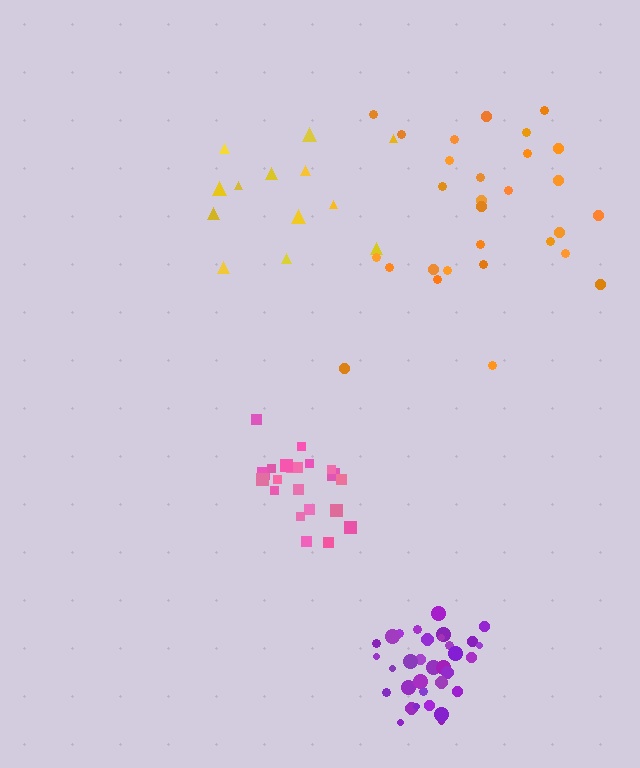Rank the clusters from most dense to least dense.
purple, pink, orange, yellow.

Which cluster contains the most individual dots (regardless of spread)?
Purple (33).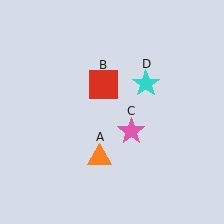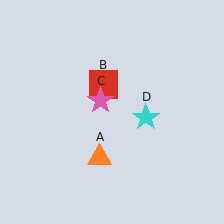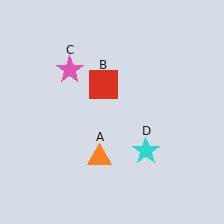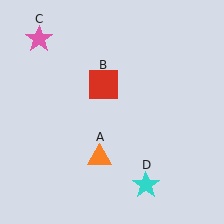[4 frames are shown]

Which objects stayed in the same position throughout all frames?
Orange triangle (object A) and red square (object B) remained stationary.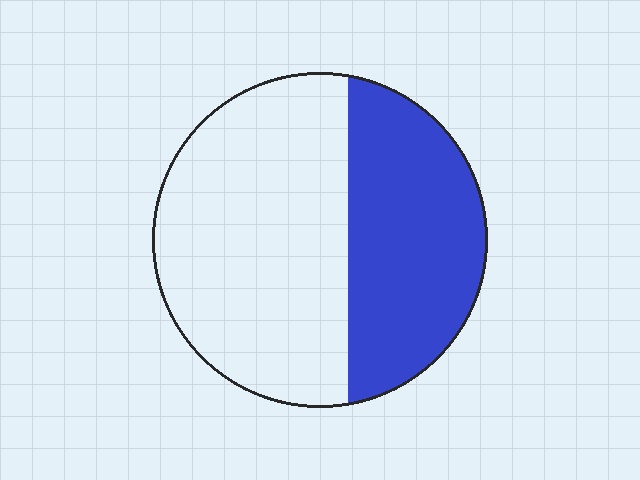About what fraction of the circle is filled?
About two fifths (2/5).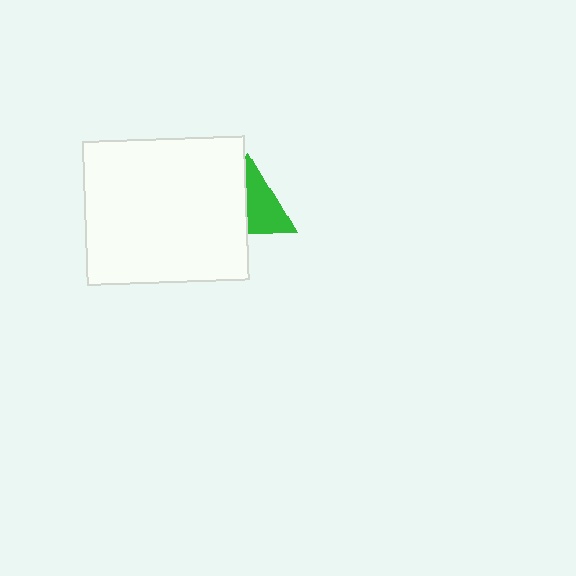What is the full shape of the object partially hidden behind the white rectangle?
The partially hidden object is a green triangle.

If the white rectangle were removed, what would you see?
You would see the complete green triangle.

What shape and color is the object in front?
The object in front is a white rectangle.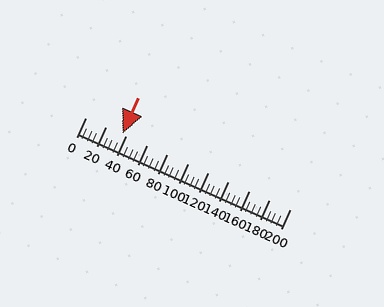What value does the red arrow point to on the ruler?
The red arrow points to approximately 36.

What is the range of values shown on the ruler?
The ruler shows values from 0 to 200.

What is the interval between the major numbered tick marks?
The major tick marks are spaced 20 units apart.